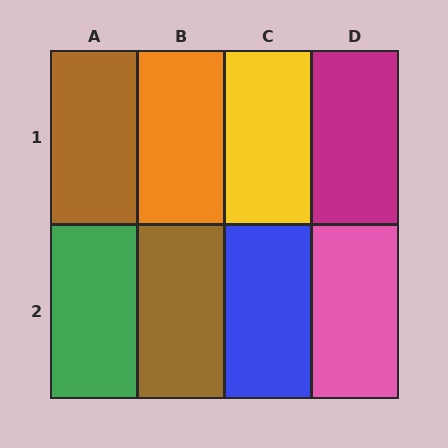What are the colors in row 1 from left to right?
Brown, orange, yellow, magenta.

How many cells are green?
1 cell is green.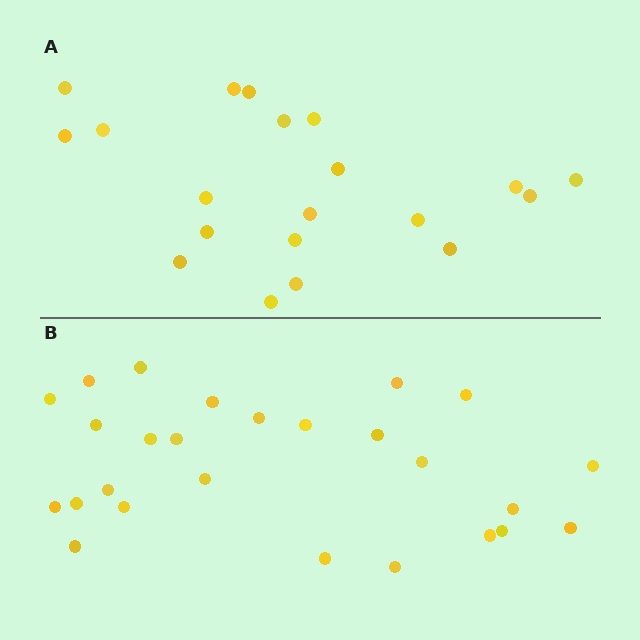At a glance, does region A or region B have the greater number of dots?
Region B (the bottom region) has more dots.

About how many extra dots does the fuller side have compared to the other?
Region B has about 6 more dots than region A.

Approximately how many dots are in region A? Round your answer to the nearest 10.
About 20 dots.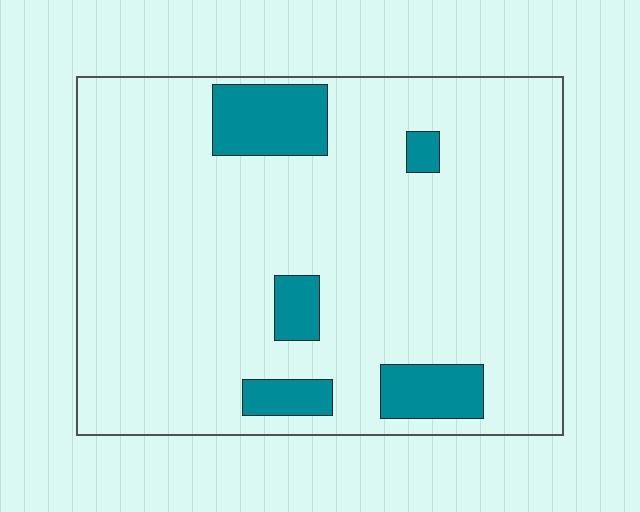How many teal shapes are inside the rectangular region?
5.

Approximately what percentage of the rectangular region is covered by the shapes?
Approximately 10%.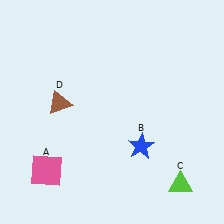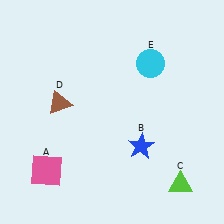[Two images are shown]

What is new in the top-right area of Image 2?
A cyan circle (E) was added in the top-right area of Image 2.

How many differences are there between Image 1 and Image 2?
There is 1 difference between the two images.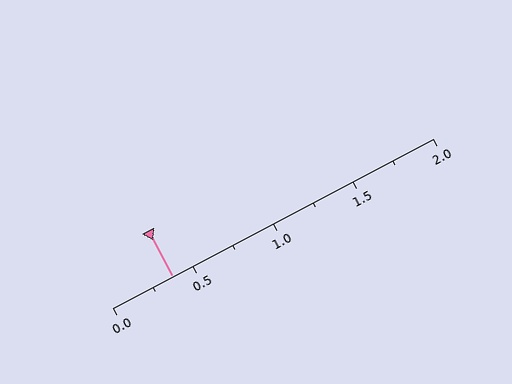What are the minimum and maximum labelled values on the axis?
The axis runs from 0.0 to 2.0.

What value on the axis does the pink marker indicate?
The marker indicates approximately 0.38.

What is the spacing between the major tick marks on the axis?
The major ticks are spaced 0.5 apart.